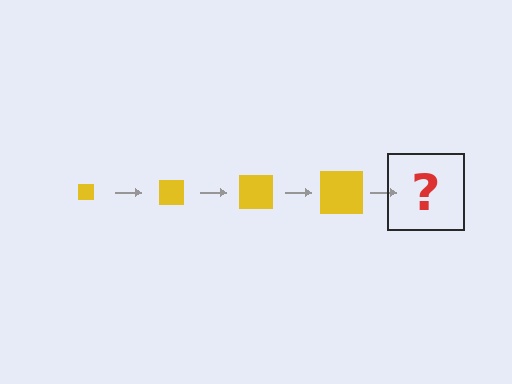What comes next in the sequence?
The next element should be a yellow square, larger than the previous one.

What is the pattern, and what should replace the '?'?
The pattern is that the square gets progressively larger each step. The '?' should be a yellow square, larger than the previous one.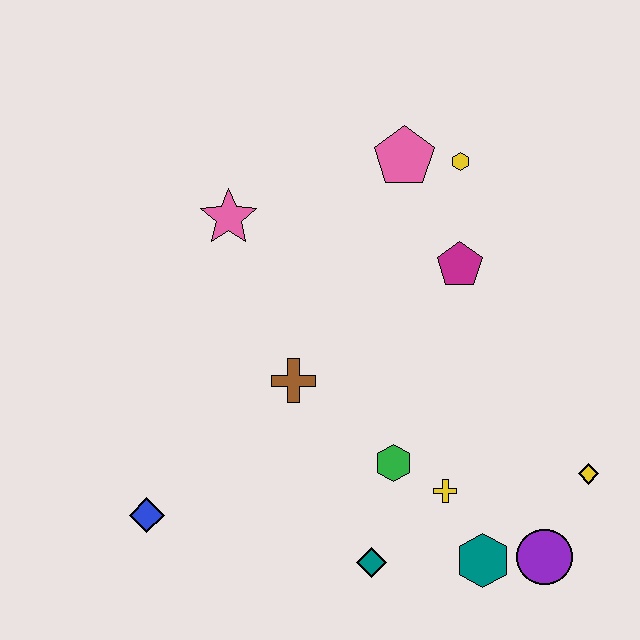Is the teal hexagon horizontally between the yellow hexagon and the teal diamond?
No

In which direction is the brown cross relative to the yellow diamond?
The brown cross is to the left of the yellow diamond.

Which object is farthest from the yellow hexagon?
The blue diamond is farthest from the yellow hexagon.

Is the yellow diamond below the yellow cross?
No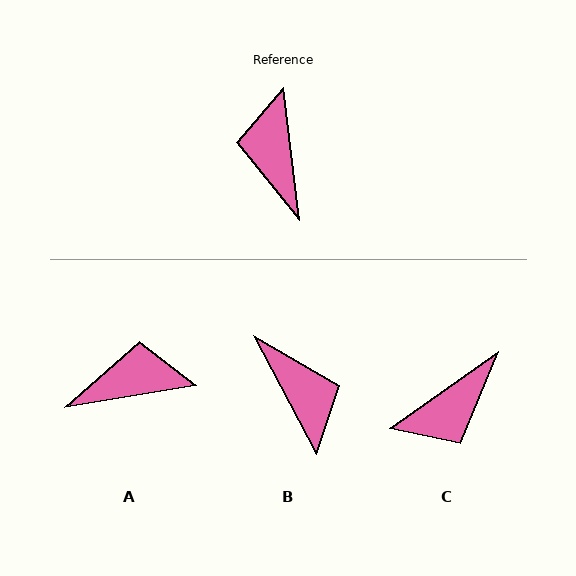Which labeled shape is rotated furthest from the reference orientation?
B, about 159 degrees away.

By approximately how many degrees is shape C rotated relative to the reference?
Approximately 118 degrees counter-clockwise.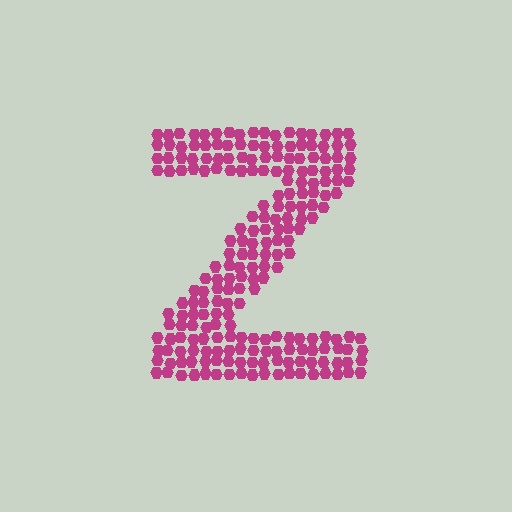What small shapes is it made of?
It is made of small hexagons.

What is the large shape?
The large shape is the letter Z.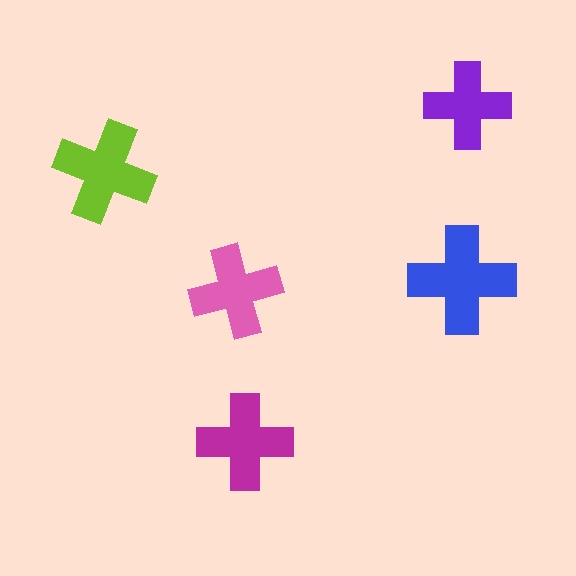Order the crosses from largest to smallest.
the blue one, the lime one, the magenta one, the pink one, the purple one.